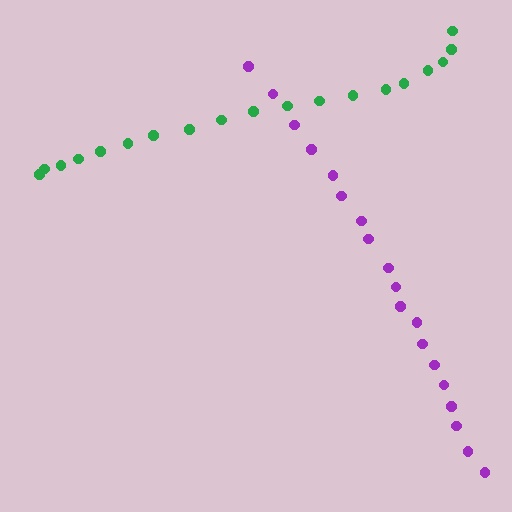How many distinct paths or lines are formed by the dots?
There are 2 distinct paths.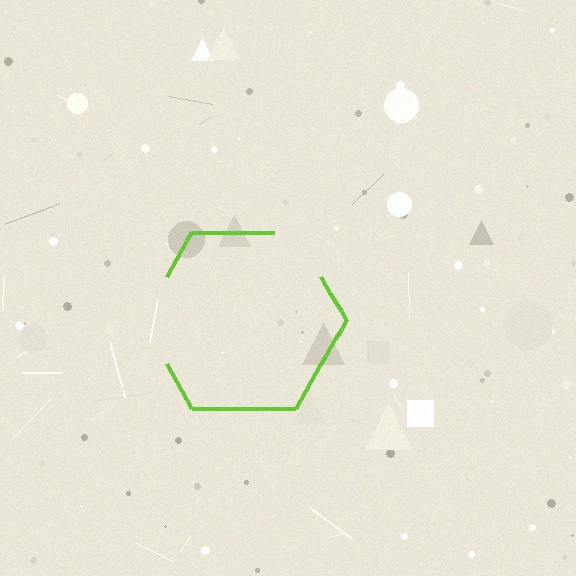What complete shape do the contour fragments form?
The contour fragments form a hexagon.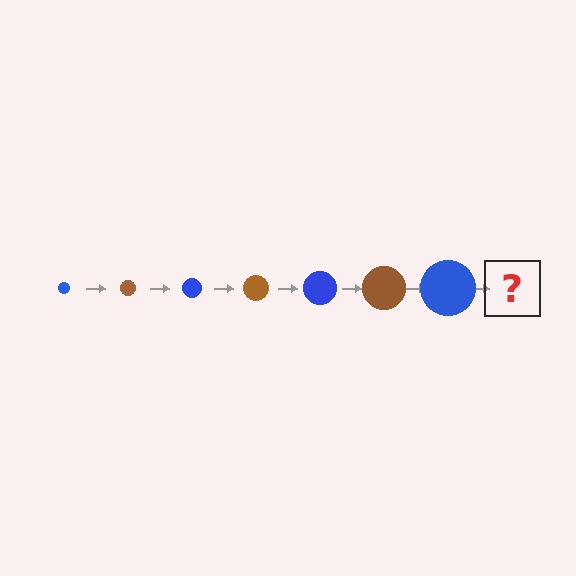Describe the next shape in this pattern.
It should be a brown circle, larger than the previous one.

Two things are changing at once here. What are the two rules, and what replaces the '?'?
The two rules are that the circle grows larger each step and the color cycles through blue and brown. The '?' should be a brown circle, larger than the previous one.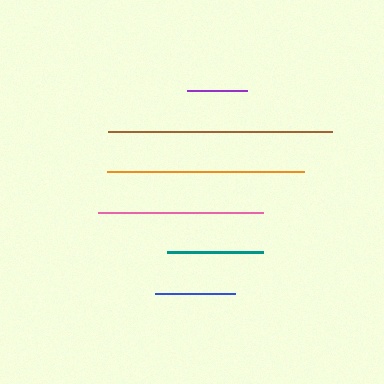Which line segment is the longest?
The brown line is the longest at approximately 224 pixels.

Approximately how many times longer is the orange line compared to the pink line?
The orange line is approximately 1.2 times the length of the pink line.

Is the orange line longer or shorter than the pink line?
The orange line is longer than the pink line.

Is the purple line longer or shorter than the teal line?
The teal line is longer than the purple line.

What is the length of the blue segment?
The blue segment is approximately 80 pixels long.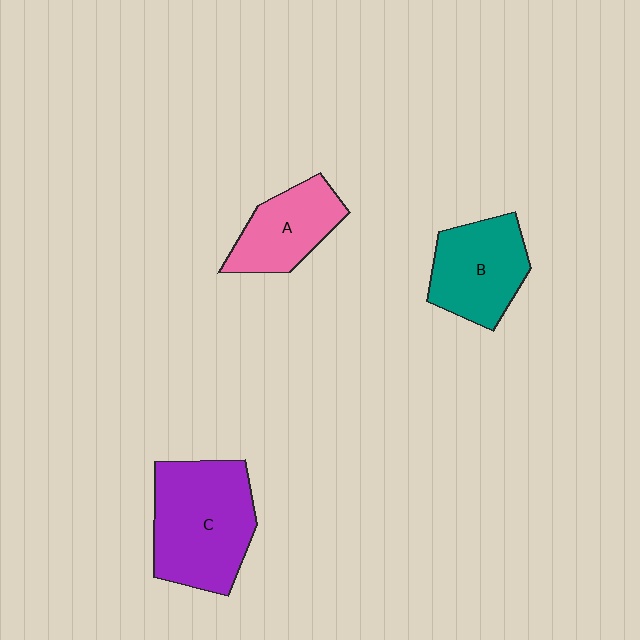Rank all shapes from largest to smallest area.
From largest to smallest: C (purple), B (teal), A (pink).